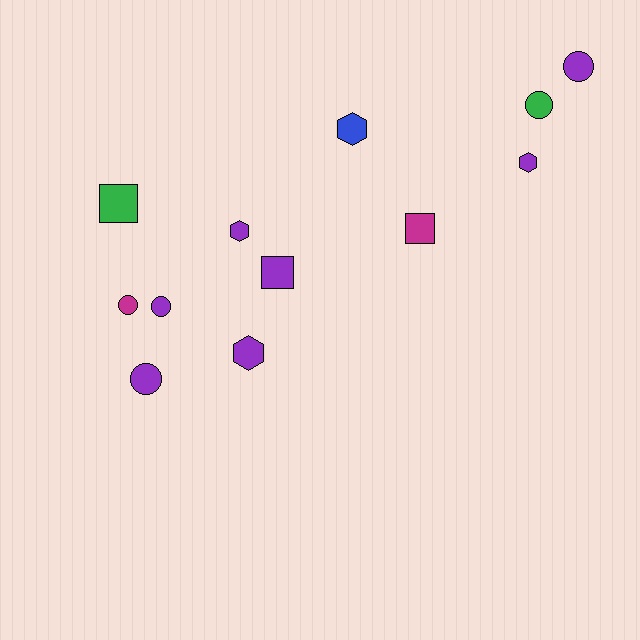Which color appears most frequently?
Purple, with 7 objects.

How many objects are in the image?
There are 12 objects.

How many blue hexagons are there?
There is 1 blue hexagon.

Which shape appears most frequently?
Circle, with 5 objects.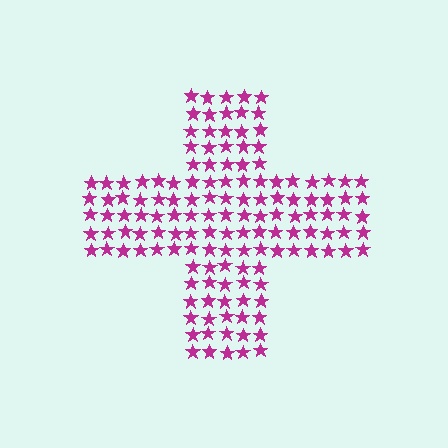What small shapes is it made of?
It is made of small stars.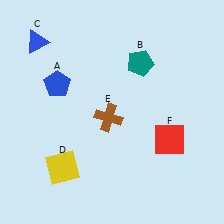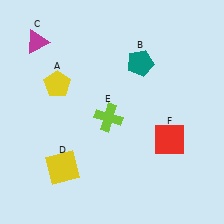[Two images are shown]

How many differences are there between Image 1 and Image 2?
There are 3 differences between the two images.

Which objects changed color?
A changed from blue to yellow. C changed from blue to magenta. E changed from brown to lime.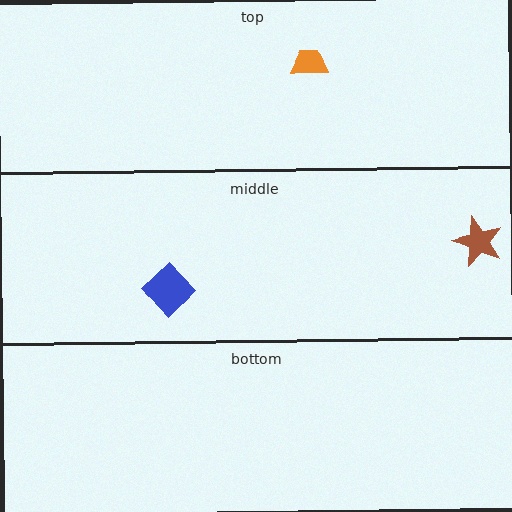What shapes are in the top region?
The orange trapezoid.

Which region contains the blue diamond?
The middle region.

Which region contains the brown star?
The middle region.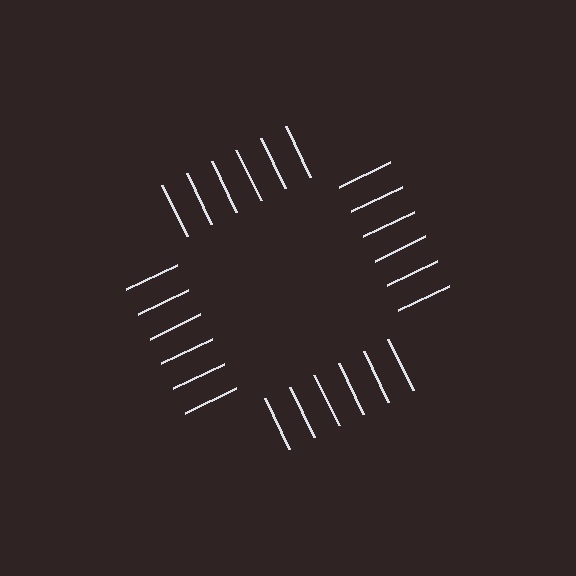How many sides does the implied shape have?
4 sides — the line-ends trace a square.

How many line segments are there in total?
24 — 6 along each of the 4 edges.